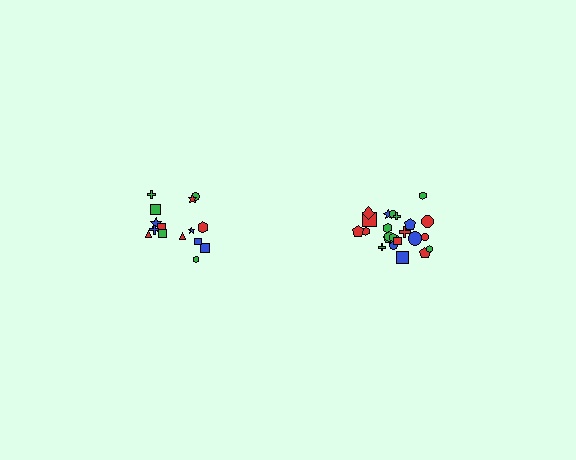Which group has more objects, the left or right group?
The right group.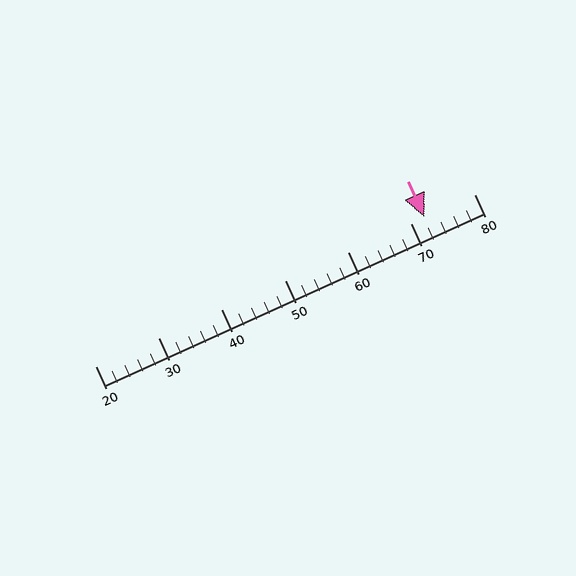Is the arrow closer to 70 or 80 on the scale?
The arrow is closer to 70.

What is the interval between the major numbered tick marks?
The major tick marks are spaced 10 units apart.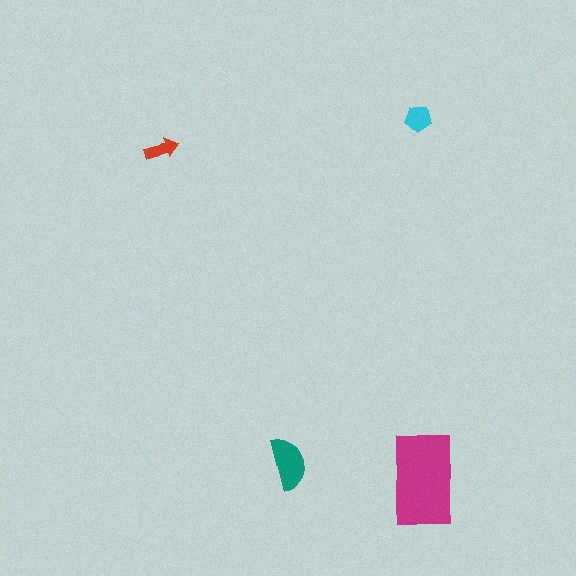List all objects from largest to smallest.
The magenta rectangle, the teal semicircle, the cyan pentagon, the red arrow.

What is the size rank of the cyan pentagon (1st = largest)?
3rd.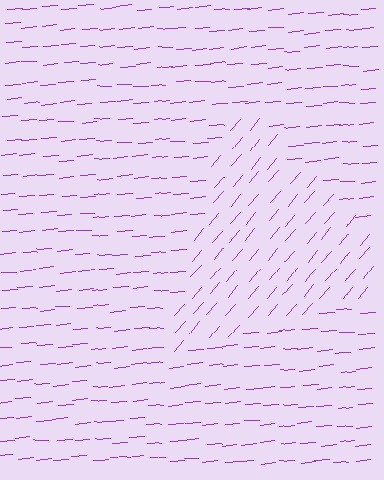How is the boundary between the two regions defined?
The boundary is defined purely by a change in line orientation (approximately 45 degrees difference). All lines are the same color and thickness.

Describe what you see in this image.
The image is filled with small purple line segments. A triangle region in the image has lines oriented differently from the surrounding lines, creating a visible texture boundary.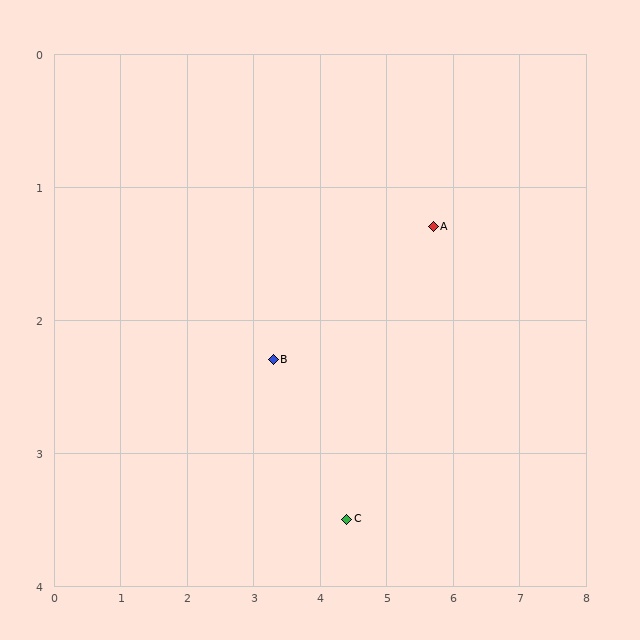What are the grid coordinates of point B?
Point B is at approximately (3.3, 2.3).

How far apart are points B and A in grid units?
Points B and A are about 2.6 grid units apart.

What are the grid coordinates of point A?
Point A is at approximately (5.7, 1.3).